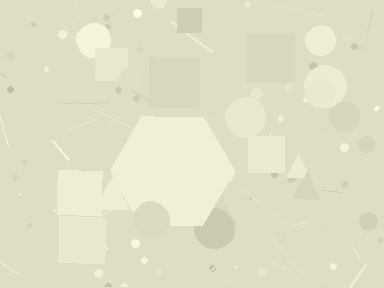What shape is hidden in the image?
A hexagon is hidden in the image.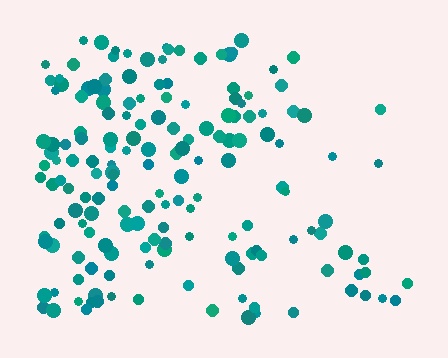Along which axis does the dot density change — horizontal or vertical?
Horizontal.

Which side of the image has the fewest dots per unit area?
The right.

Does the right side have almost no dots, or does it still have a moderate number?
Still a moderate number, just noticeably fewer than the left.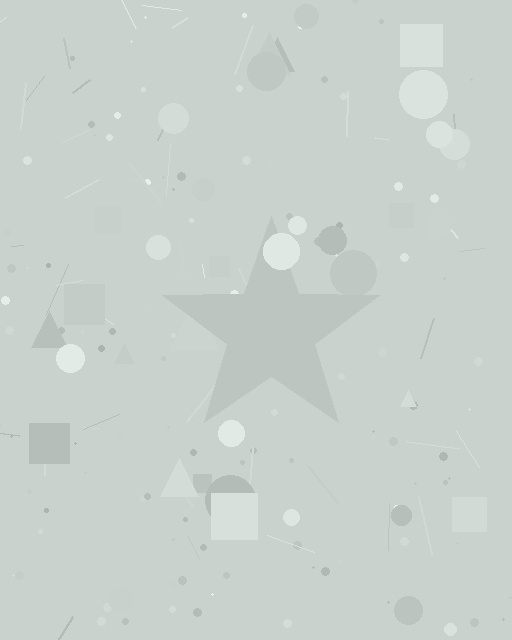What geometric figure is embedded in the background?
A star is embedded in the background.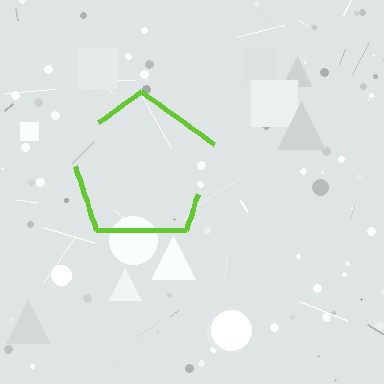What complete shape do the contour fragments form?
The contour fragments form a pentagon.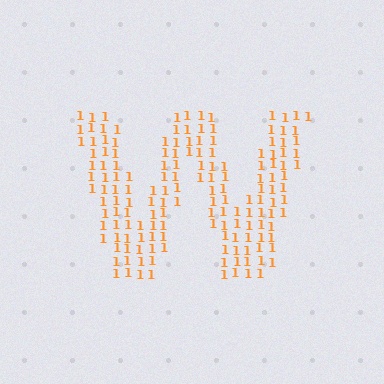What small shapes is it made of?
It is made of small digit 1's.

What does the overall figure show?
The overall figure shows the letter W.